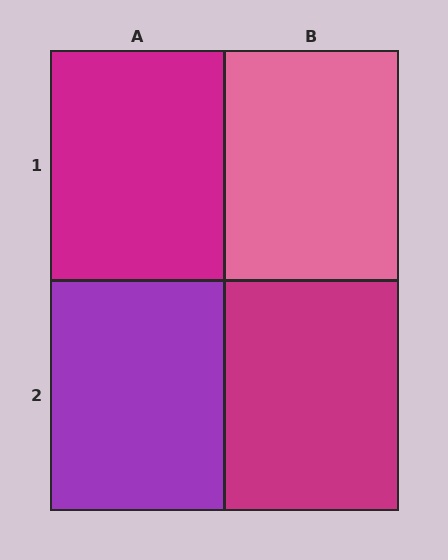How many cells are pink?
1 cell is pink.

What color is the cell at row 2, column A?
Purple.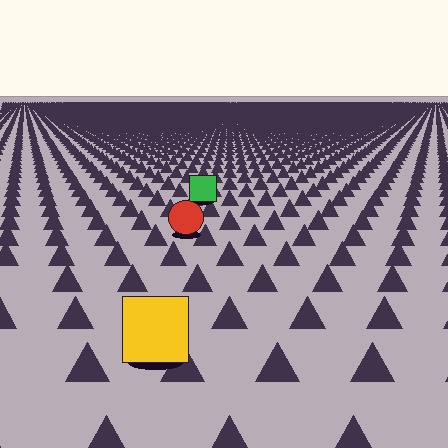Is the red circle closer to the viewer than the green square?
Yes. The red circle is closer — you can tell from the texture gradient: the ground texture is coarser near it.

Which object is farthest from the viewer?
The green square is farthest from the viewer. It appears smaller and the ground texture around it is denser.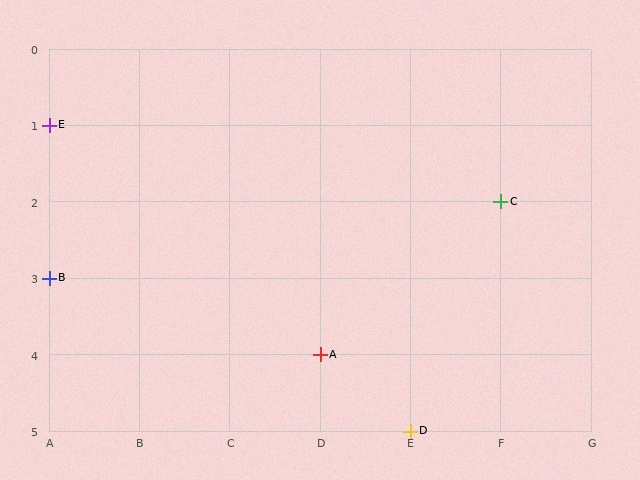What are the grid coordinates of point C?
Point C is at grid coordinates (F, 2).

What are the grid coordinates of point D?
Point D is at grid coordinates (E, 5).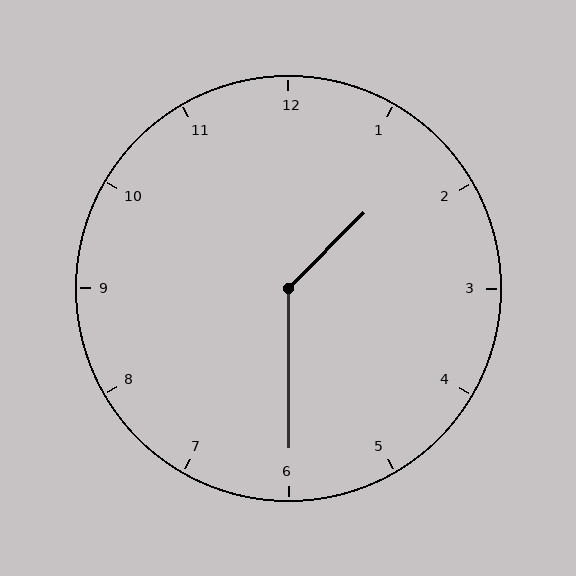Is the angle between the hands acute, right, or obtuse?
It is obtuse.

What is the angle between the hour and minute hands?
Approximately 135 degrees.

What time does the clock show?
1:30.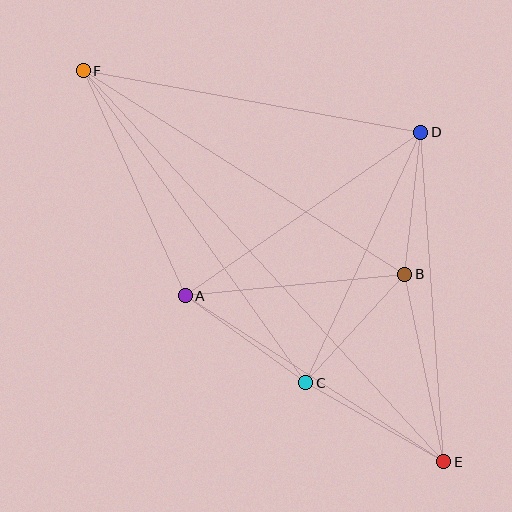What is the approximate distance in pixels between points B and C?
The distance between B and C is approximately 147 pixels.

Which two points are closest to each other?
Points B and D are closest to each other.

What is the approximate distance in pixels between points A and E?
The distance between A and E is approximately 307 pixels.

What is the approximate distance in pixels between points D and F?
The distance between D and F is approximately 343 pixels.